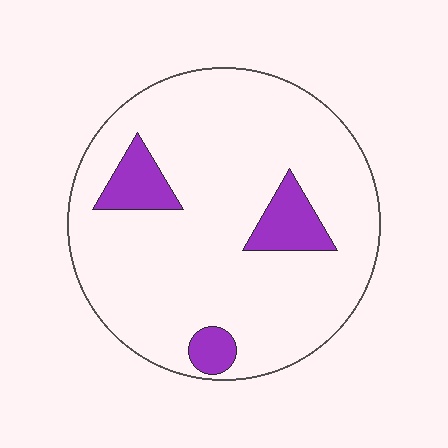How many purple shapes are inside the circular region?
3.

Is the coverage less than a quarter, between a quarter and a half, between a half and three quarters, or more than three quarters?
Less than a quarter.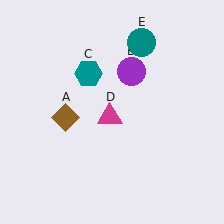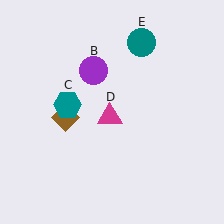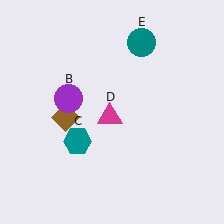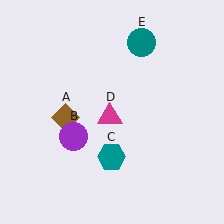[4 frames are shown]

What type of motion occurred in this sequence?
The purple circle (object B), teal hexagon (object C) rotated counterclockwise around the center of the scene.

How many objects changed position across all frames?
2 objects changed position: purple circle (object B), teal hexagon (object C).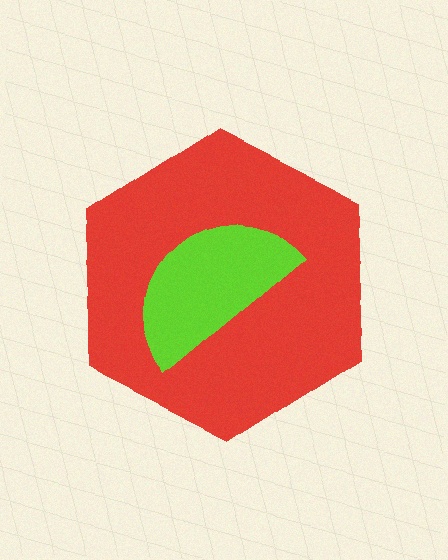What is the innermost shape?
The lime semicircle.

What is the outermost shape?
The red hexagon.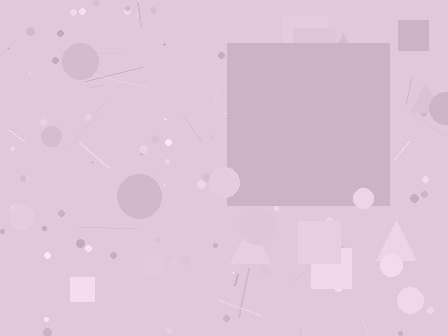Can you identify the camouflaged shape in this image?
The camouflaged shape is a square.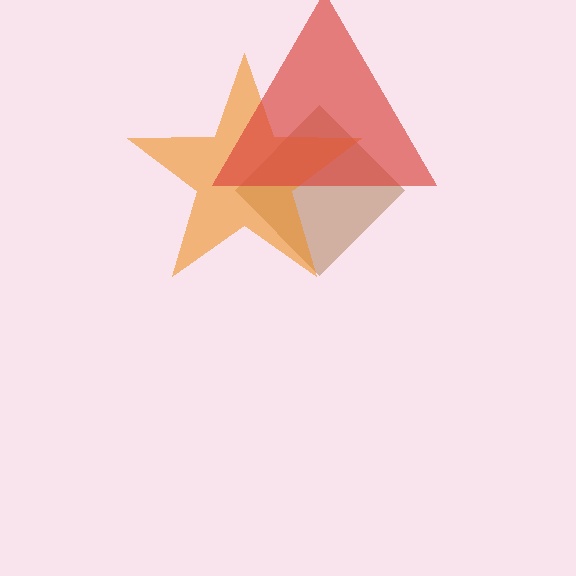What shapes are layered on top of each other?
The layered shapes are: a brown diamond, an orange star, a red triangle.